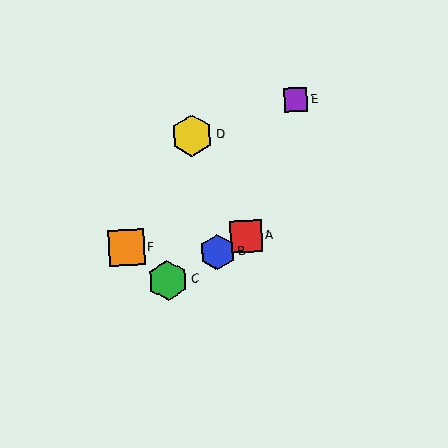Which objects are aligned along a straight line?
Objects A, B, C are aligned along a straight line.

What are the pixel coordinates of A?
Object A is at (246, 236).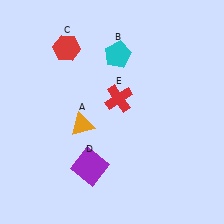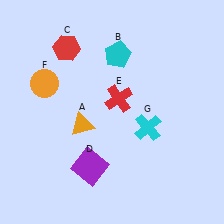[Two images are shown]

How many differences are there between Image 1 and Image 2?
There are 2 differences between the two images.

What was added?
An orange circle (F), a cyan cross (G) were added in Image 2.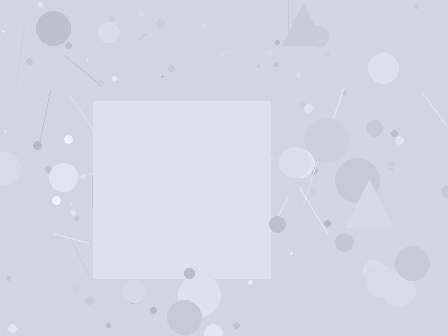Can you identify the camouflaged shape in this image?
The camouflaged shape is a square.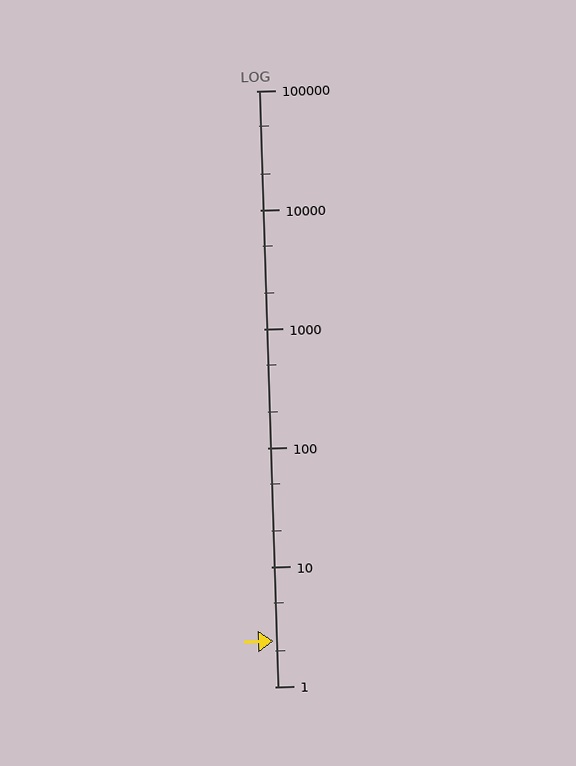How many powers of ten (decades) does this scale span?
The scale spans 5 decades, from 1 to 100000.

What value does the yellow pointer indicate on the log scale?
The pointer indicates approximately 2.4.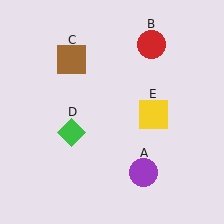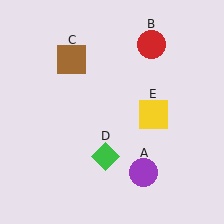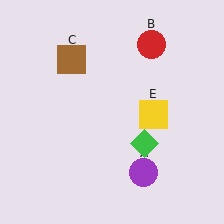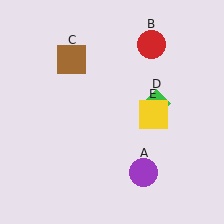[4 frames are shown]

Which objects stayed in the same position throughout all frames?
Purple circle (object A) and red circle (object B) and brown square (object C) and yellow square (object E) remained stationary.